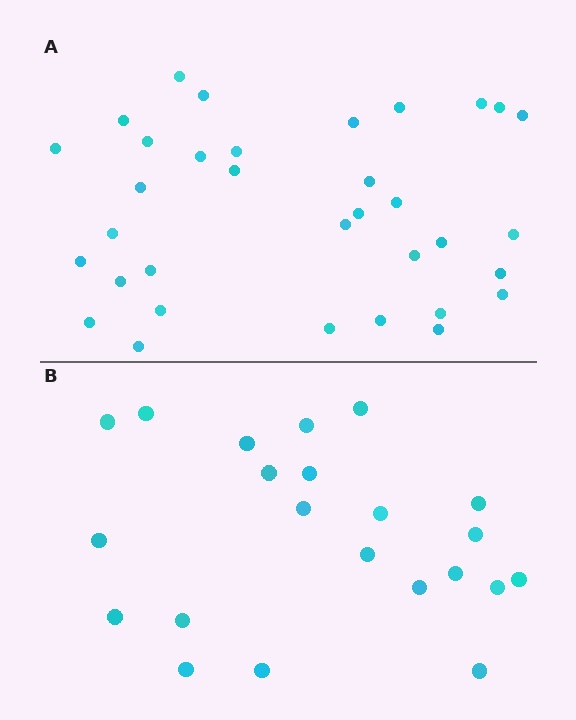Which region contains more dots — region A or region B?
Region A (the top region) has more dots.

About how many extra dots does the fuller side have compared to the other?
Region A has roughly 12 or so more dots than region B.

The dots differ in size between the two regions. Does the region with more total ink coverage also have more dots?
No. Region B has more total ink coverage because its dots are larger, but region A actually contains more individual dots. Total area can be misleading — the number of items is what matters here.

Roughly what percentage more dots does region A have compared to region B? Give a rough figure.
About 55% more.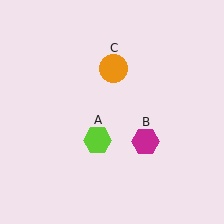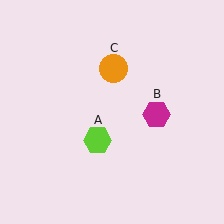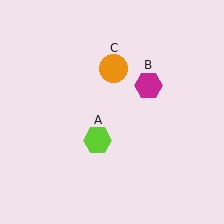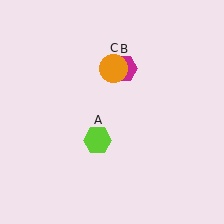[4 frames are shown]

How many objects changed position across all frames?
1 object changed position: magenta hexagon (object B).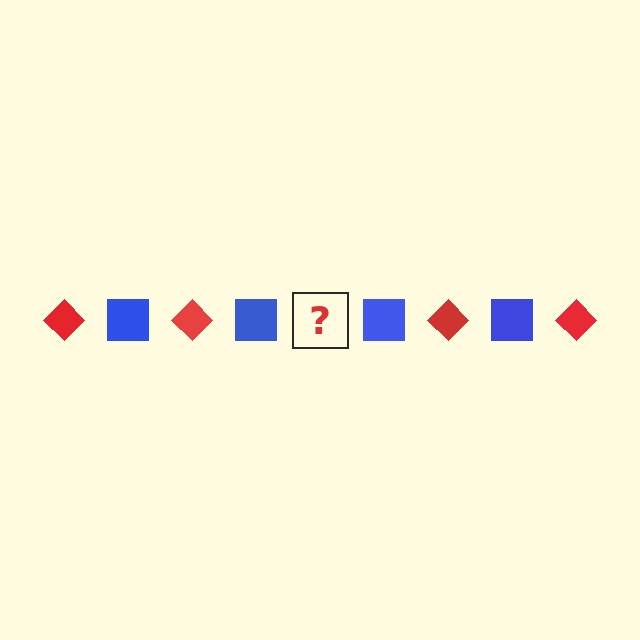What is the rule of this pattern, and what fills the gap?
The rule is that the pattern alternates between red diamond and blue square. The gap should be filled with a red diamond.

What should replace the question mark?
The question mark should be replaced with a red diamond.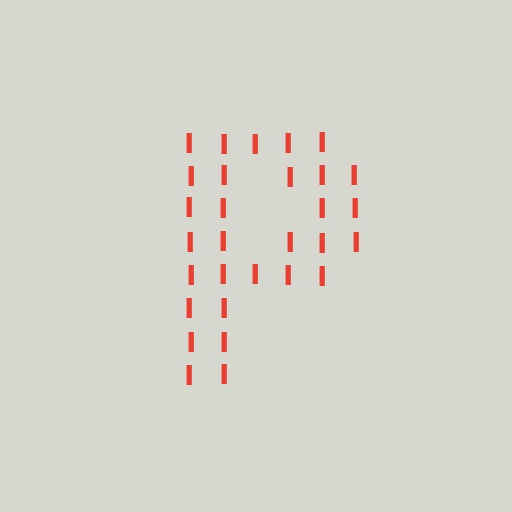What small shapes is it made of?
It is made of small letter I's.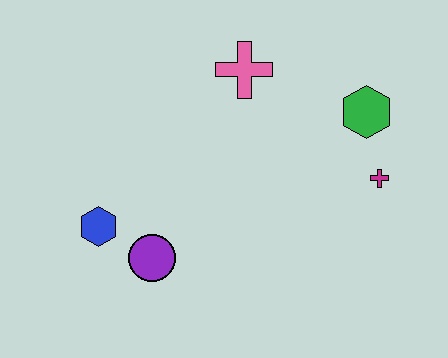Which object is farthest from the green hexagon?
The blue hexagon is farthest from the green hexagon.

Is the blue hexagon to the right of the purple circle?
No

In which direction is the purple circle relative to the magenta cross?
The purple circle is to the left of the magenta cross.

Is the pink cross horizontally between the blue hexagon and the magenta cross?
Yes